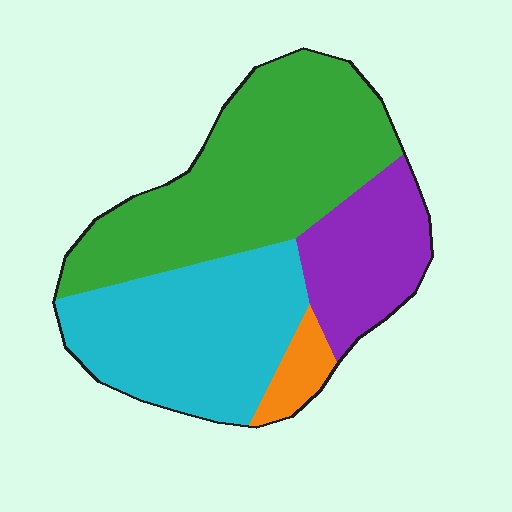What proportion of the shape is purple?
Purple covers roughly 20% of the shape.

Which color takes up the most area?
Green, at roughly 45%.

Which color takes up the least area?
Orange, at roughly 5%.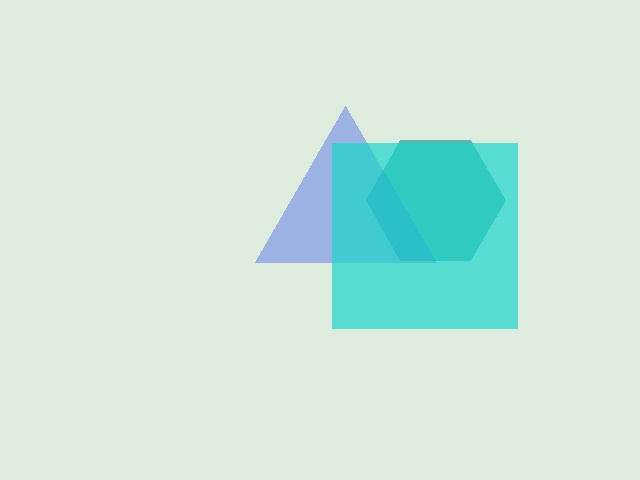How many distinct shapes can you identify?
There are 3 distinct shapes: a teal hexagon, a blue triangle, a cyan square.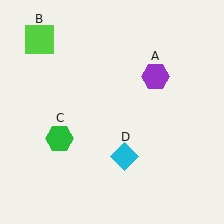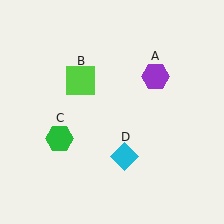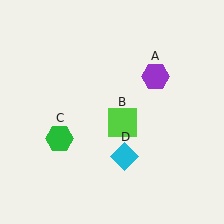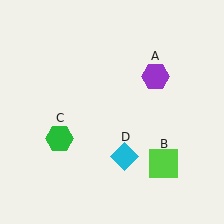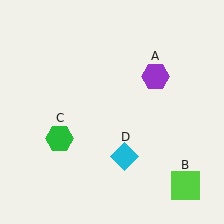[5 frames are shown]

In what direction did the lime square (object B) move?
The lime square (object B) moved down and to the right.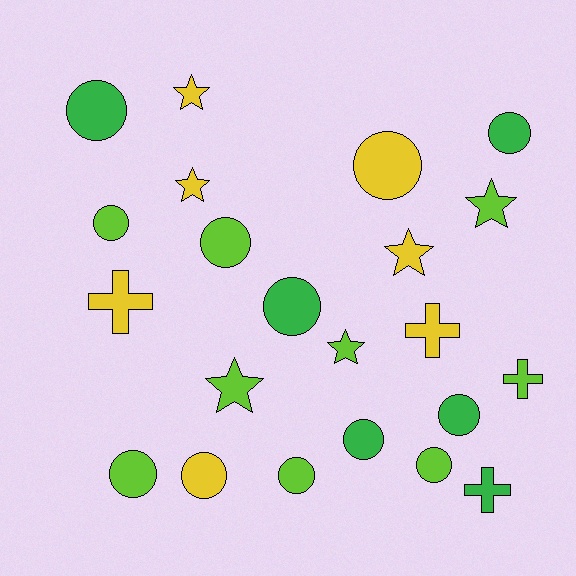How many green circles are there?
There are 5 green circles.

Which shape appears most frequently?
Circle, with 12 objects.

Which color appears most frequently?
Lime, with 9 objects.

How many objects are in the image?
There are 22 objects.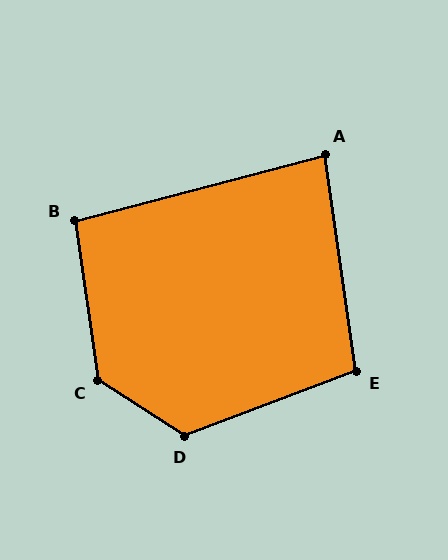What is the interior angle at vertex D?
Approximately 127 degrees (obtuse).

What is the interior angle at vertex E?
Approximately 102 degrees (obtuse).